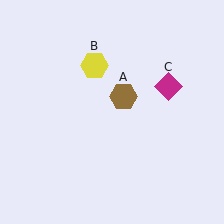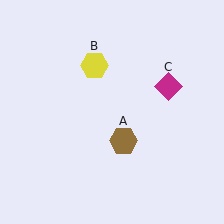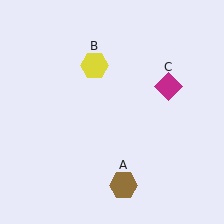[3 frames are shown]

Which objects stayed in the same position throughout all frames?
Yellow hexagon (object B) and magenta diamond (object C) remained stationary.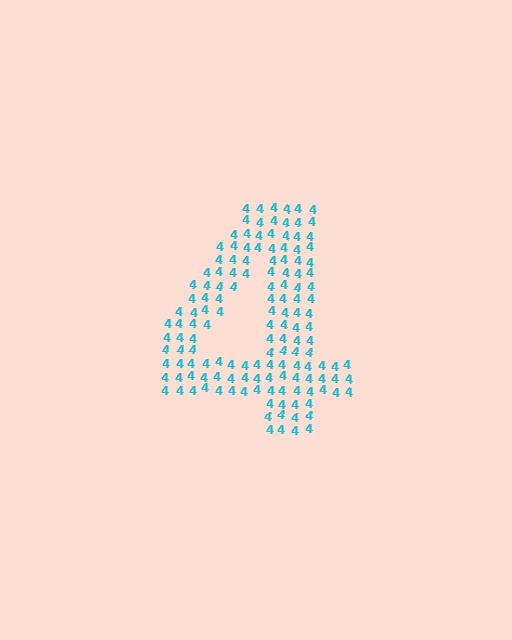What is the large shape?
The large shape is the digit 4.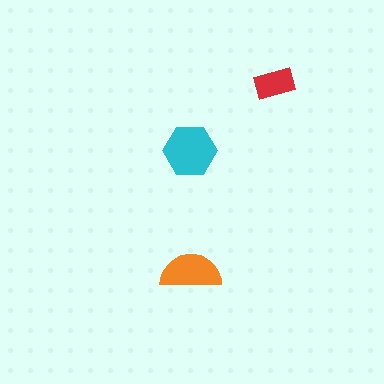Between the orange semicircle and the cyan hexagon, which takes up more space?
The cyan hexagon.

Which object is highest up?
The red rectangle is topmost.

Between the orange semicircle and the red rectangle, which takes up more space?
The orange semicircle.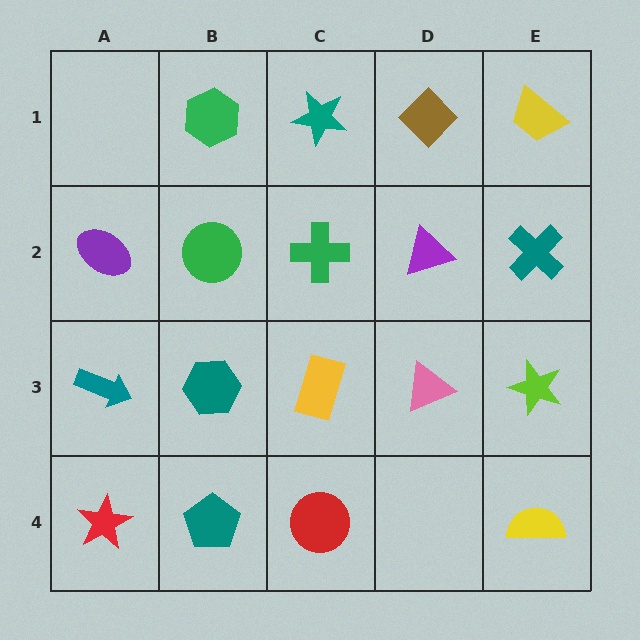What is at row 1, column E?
A yellow trapezoid.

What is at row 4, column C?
A red circle.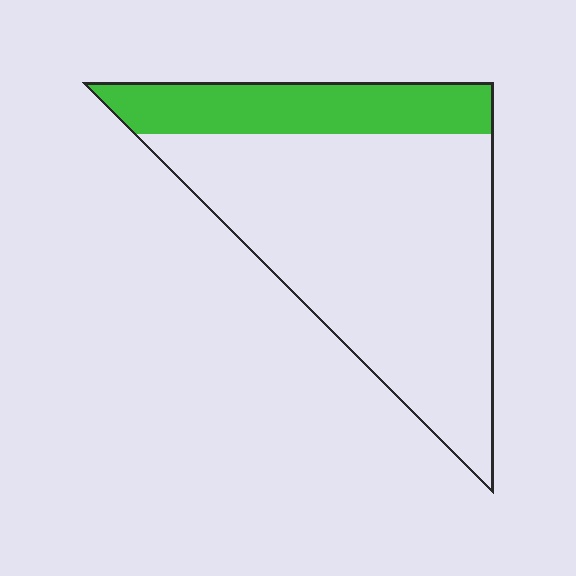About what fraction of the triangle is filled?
About one quarter (1/4).